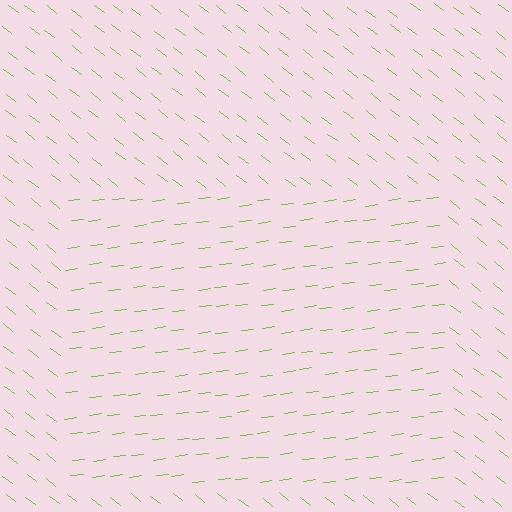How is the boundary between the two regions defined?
The boundary is defined purely by a change in line orientation (approximately 45 degrees difference). All lines are the same color and thickness.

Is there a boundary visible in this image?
Yes, there is a texture boundary formed by a change in line orientation.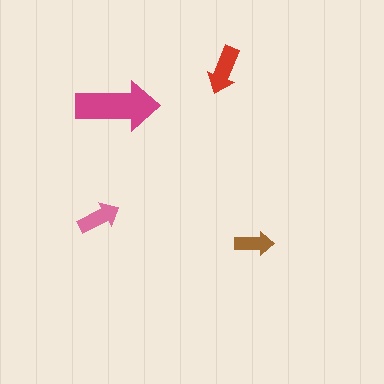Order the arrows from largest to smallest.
the magenta one, the red one, the pink one, the brown one.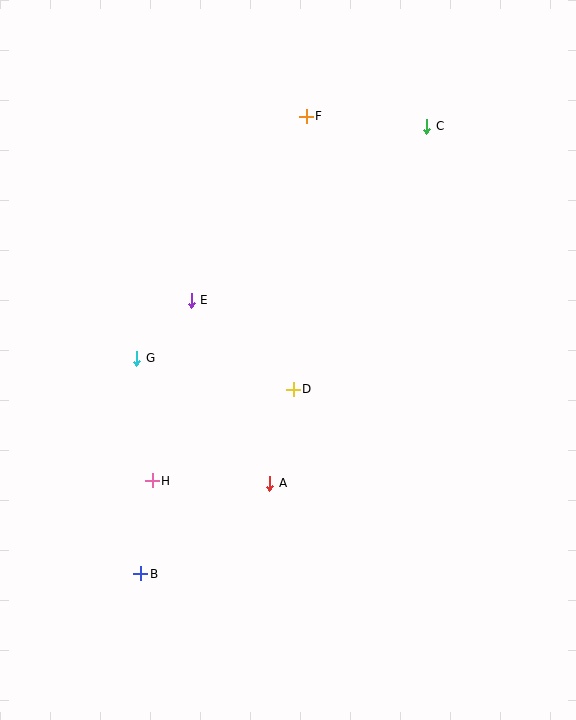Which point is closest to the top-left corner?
Point F is closest to the top-left corner.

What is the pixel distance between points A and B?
The distance between A and B is 158 pixels.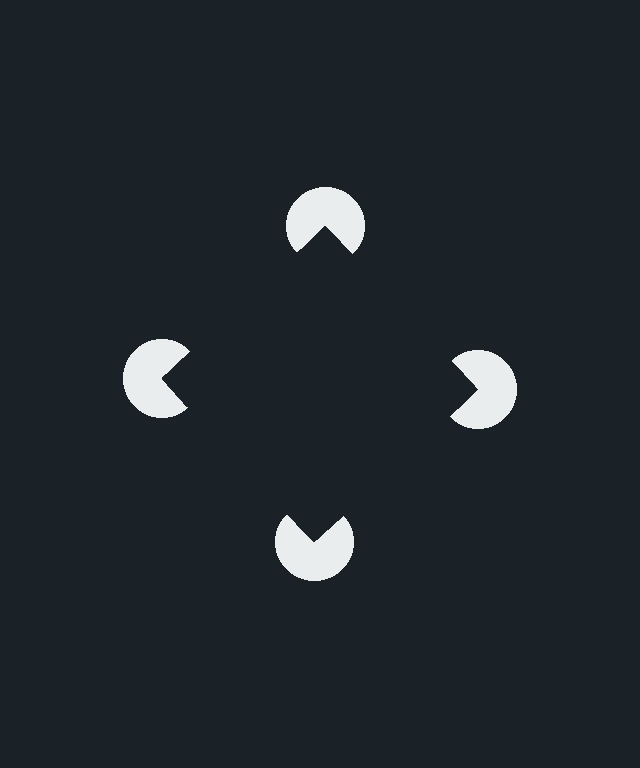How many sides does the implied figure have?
4 sides.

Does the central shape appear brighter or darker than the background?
It typically appears slightly darker than the background, even though no actual brightness change is drawn.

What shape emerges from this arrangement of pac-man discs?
An illusory square — its edges are inferred from the aligned wedge cuts in the pac-man discs, not physically drawn.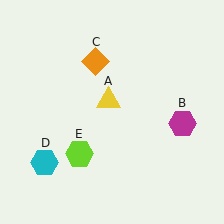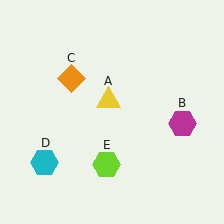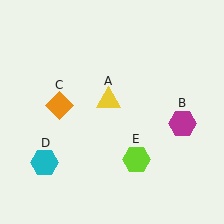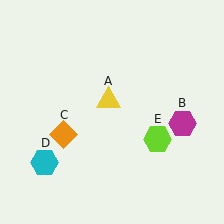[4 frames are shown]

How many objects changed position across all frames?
2 objects changed position: orange diamond (object C), lime hexagon (object E).